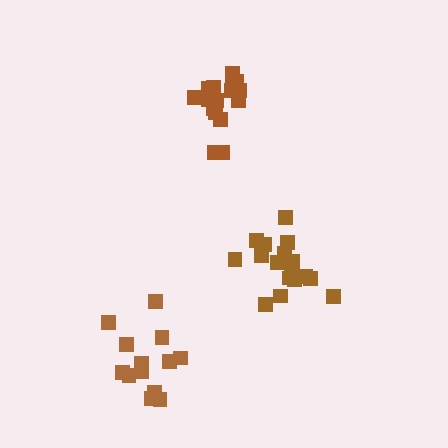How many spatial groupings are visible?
There are 3 spatial groupings.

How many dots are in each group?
Group 1: 16 dots, Group 2: 19 dots, Group 3: 13 dots (48 total).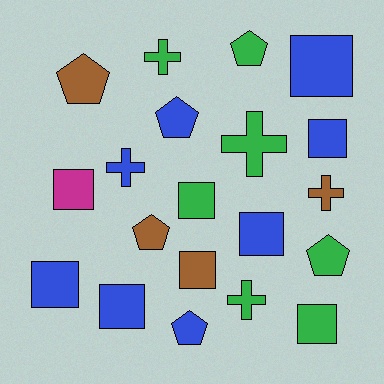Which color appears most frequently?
Blue, with 8 objects.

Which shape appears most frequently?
Square, with 9 objects.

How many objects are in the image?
There are 20 objects.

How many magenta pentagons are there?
There are no magenta pentagons.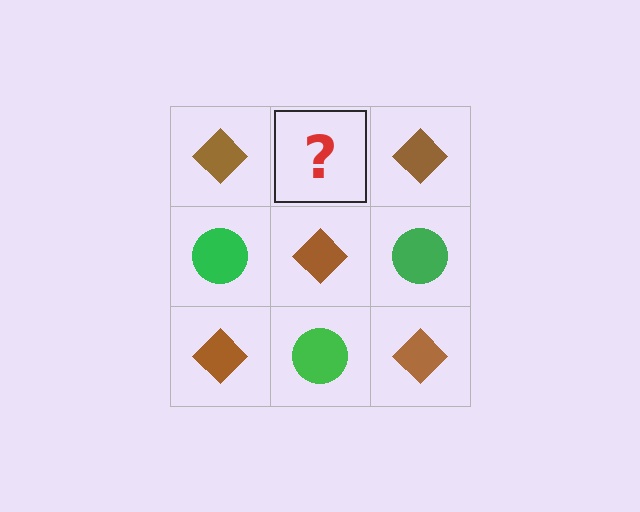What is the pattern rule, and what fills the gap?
The rule is that it alternates brown diamond and green circle in a checkerboard pattern. The gap should be filled with a green circle.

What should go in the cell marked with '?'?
The missing cell should contain a green circle.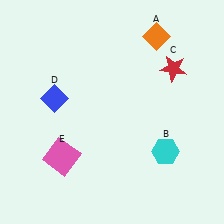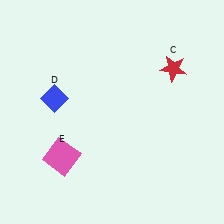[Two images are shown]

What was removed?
The orange diamond (A), the cyan hexagon (B) were removed in Image 2.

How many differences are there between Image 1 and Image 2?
There are 2 differences between the two images.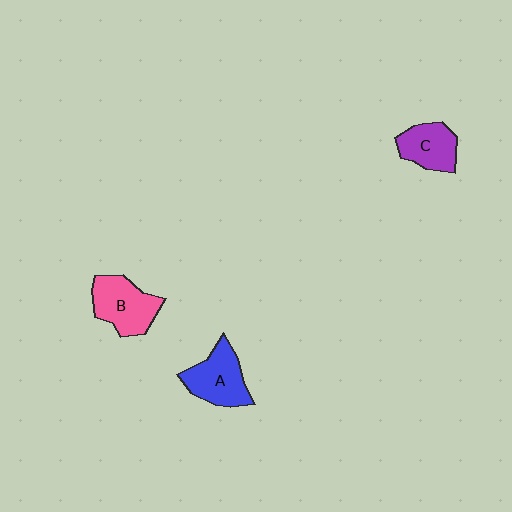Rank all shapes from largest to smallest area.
From largest to smallest: B (pink), A (blue), C (purple).